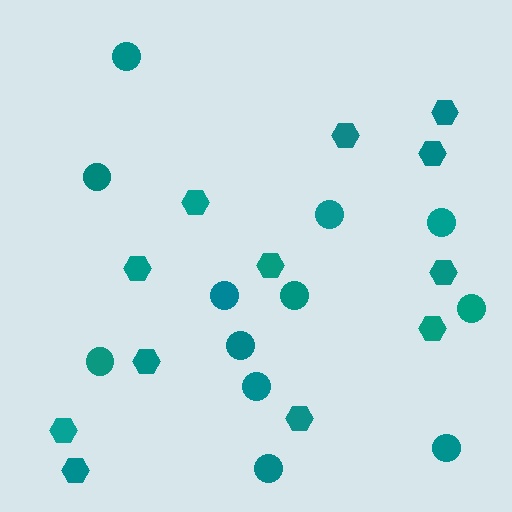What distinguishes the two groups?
There are 2 groups: one group of circles (12) and one group of hexagons (12).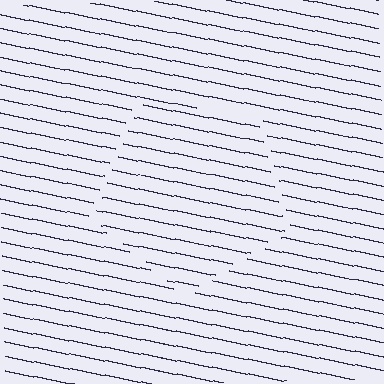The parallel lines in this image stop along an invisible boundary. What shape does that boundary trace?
An illusory pentagon. The interior of the shape contains the same grating, shifted by half a period — the contour is defined by the phase discontinuity where line-ends from the inner and outer gratings abut.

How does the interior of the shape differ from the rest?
The interior of the shape contains the same grating, shifted by half a period — the contour is defined by the phase discontinuity where line-ends from the inner and outer gratings abut.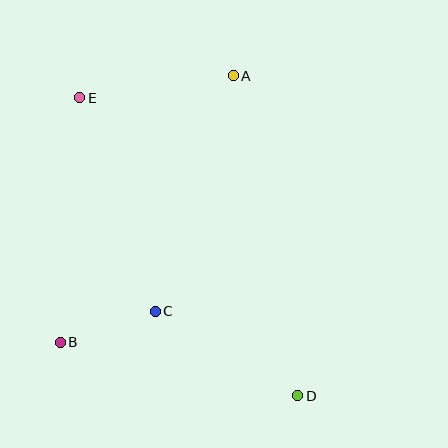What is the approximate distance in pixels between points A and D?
The distance between A and D is approximately 326 pixels.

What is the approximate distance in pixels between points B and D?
The distance between B and D is approximately 243 pixels.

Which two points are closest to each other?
Points B and C are closest to each other.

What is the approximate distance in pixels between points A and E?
The distance between A and E is approximately 155 pixels.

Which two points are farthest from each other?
Points D and E are farthest from each other.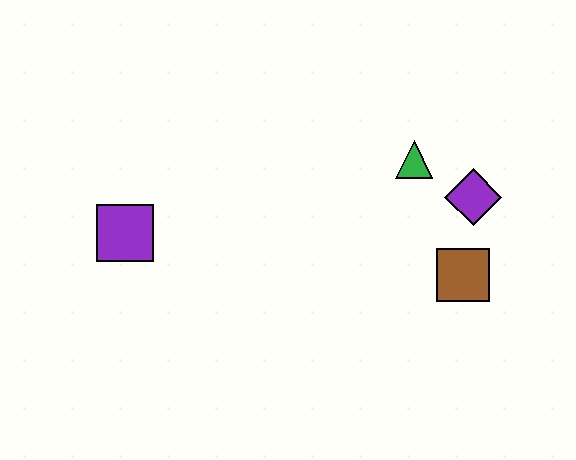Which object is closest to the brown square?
The purple diamond is closest to the brown square.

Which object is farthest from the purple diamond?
The purple square is farthest from the purple diamond.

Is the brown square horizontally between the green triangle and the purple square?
No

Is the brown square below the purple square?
Yes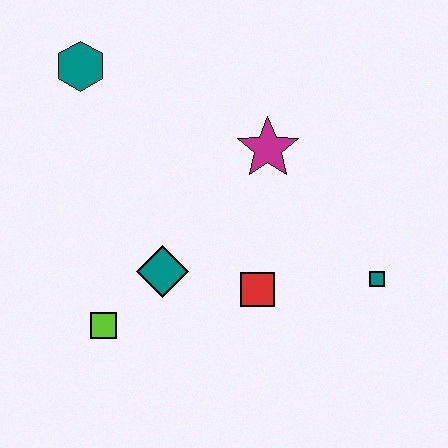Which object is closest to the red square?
The teal diamond is closest to the red square.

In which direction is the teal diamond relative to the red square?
The teal diamond is to the left of the red square.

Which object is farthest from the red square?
The teal hexagon is farthest from the red square.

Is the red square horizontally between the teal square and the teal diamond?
Yes